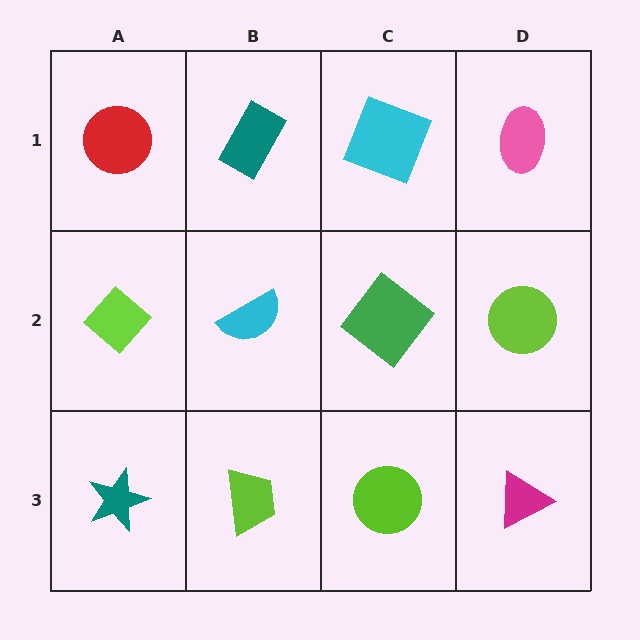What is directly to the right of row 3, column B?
A lime circle.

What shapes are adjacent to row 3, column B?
A cyan semicircle (row 2, column B), a teal star (row 3, column A), a lime circle (row 3, column C).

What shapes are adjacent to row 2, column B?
A teal rectangle (row 1, column B), a lime trapezoid (row 3, column B), a lime diamond (row 2, column A), a green diamond (row 2, column C).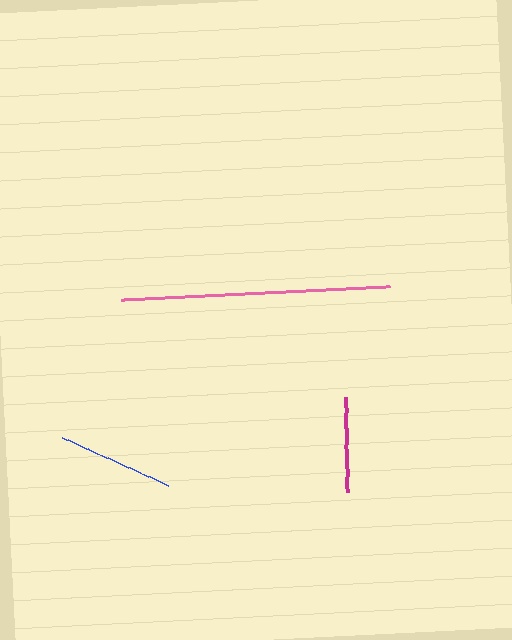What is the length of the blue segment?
The blue segment is approximately 116 pixels long.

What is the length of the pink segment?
The pink segment is approximately 269 pixels long.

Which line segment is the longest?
The pink line is the longest at approximately 269 pixels.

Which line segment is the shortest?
The magenta line is the shortest at approximately 95 pixels.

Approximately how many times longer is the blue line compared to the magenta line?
The blue line is approximately 1.2 times the length of the magenta line.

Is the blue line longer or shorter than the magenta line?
The blue line is longer than the magenta line.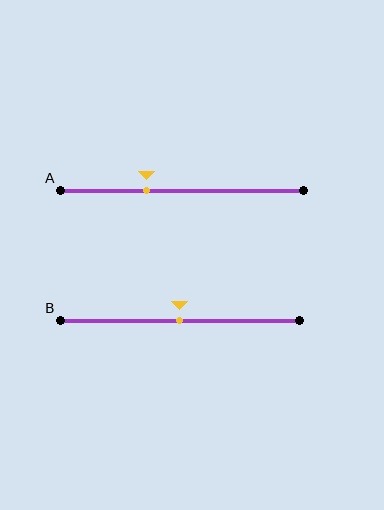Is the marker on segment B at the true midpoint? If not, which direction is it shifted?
Yes, the marker on segment B is at the true midpoint.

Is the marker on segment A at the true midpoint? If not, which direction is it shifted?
No, the marker on segment A is shifted to the left by about 14% of the segment length.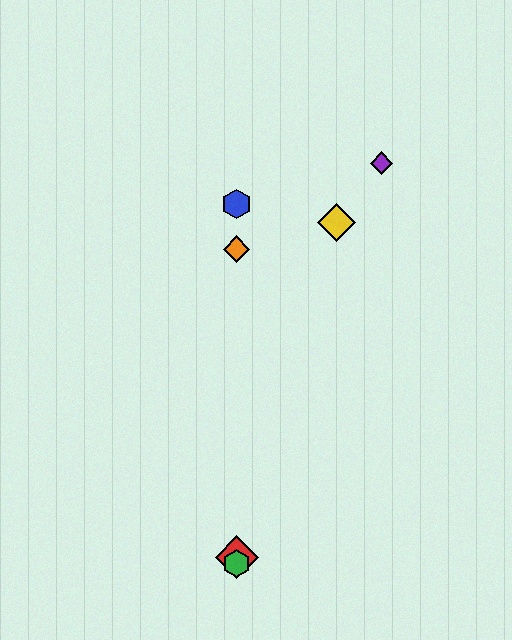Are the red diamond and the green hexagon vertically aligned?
Yes, both are at x≈237.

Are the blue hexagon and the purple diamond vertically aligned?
No, the blue hexagon is at x≈237 and the purple diamond is at x≈381.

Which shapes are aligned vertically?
The red diamond, the blue hexagon, the green hexagon, the orange diamond are aligned vertically.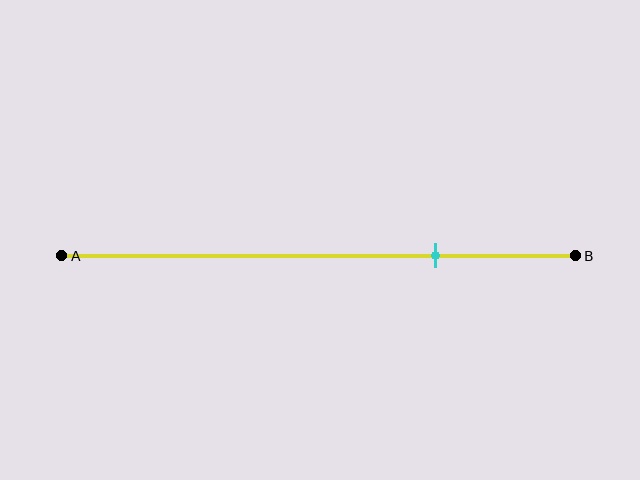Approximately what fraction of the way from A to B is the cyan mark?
The cyan mark is approximately 75% of the way from A to B.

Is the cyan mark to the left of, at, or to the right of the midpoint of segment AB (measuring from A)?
The cyan mark is to the right of the midpoint of segment AB.